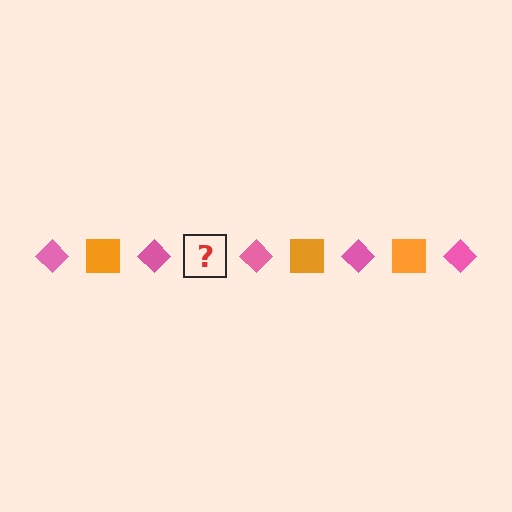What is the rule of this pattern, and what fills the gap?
The rule is that the pattern alternates between pink diamond and orange square. The gap should be filled with an orange square.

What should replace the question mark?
The question mark should be replaced with an orange square.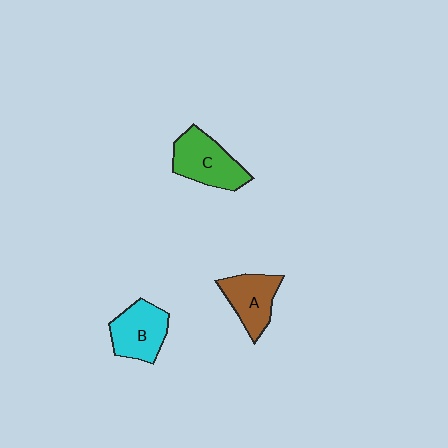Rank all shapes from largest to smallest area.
From largest to smallest: C (green), B (cyan), A (brown).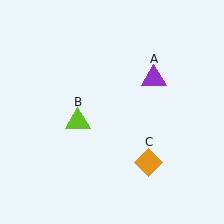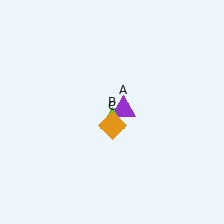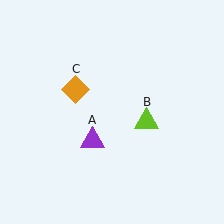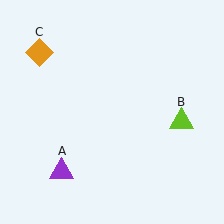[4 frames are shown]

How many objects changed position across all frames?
3 objects changed position: purple triangle (object A), lime triangle (object B), orange diamond (object C).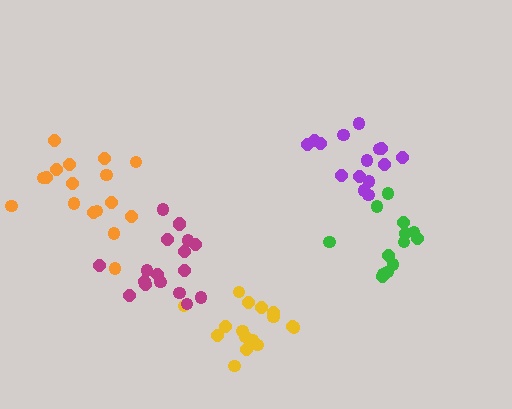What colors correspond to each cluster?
The clusters are colored: green, yellow, purple, orange, magenta.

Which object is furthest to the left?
The orange cluster is leftmost.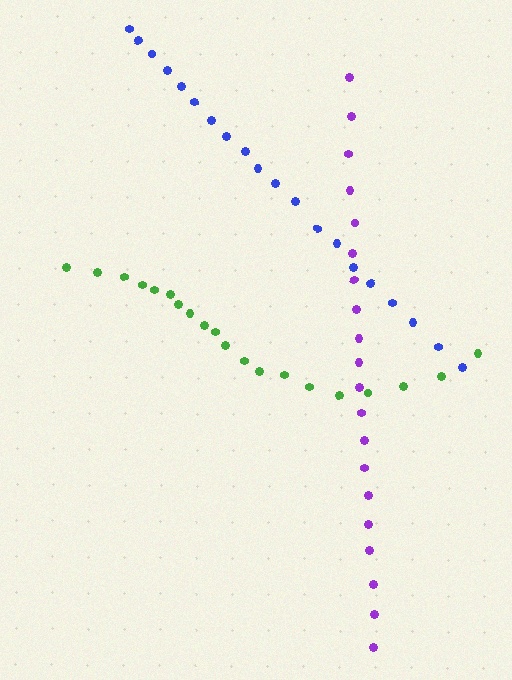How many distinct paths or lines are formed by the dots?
There are 3 distinct paths.